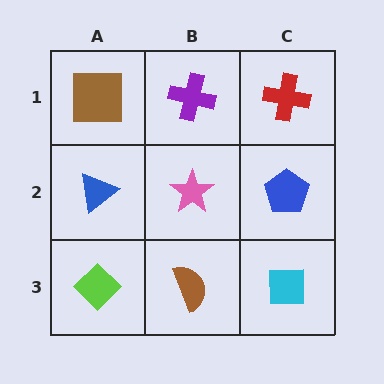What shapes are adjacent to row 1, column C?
A blue pentagon (row 2, column C), a purple cross (row 1, column B).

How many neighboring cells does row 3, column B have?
3.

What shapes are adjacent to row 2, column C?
A red cross (row 1, column C), a cyan square (row 3, column C), a pink star (row 2, column B).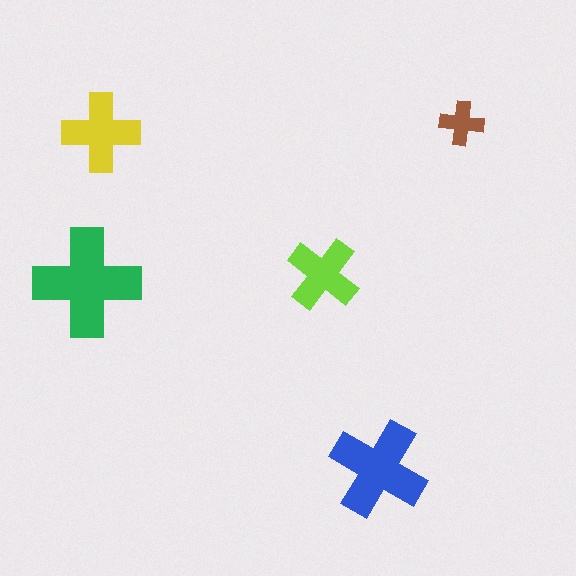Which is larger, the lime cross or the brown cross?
The lime one.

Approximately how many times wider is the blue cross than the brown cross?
About 2 times wider.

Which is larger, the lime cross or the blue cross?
The blue one.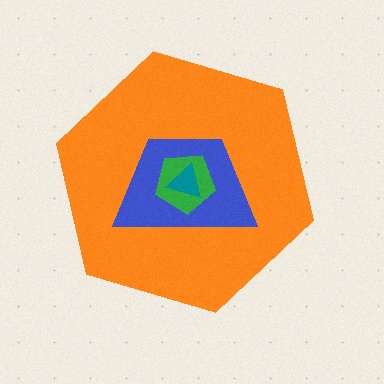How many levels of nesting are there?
4.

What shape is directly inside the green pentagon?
The teal triangle.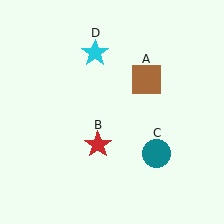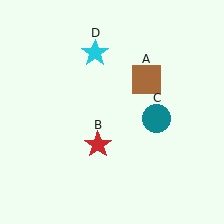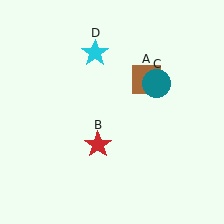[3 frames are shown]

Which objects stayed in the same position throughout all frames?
Brown square (object A) and red star (object B) and cyan star (object D) remained stationary.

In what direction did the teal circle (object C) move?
The teal circle (object C) moved up.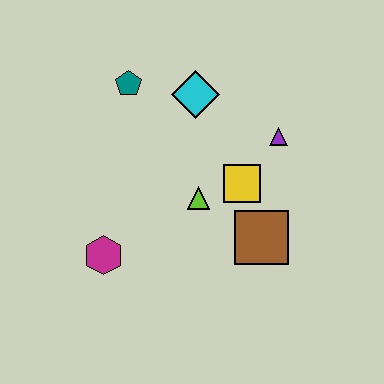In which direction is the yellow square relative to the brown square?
The yellow square is above the brown square.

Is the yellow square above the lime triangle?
Yes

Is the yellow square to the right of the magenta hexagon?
Yes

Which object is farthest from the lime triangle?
The teal pentagon is farthest from the lime triangle.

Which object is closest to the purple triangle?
The yellow square is closest to the purple triangle.